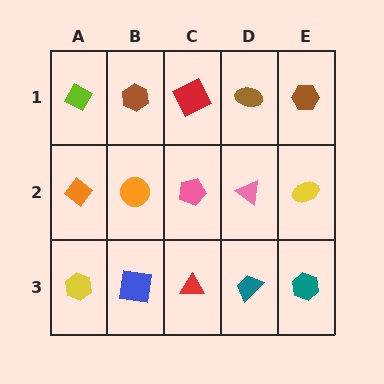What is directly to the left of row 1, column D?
A red square.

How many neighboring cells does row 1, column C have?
3.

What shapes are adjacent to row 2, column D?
A brown ellipse (row 1, column D), a teal trapezoid (row 3, column D), a pink pentagon (row 2, column C), a yellow ellipse (row 2, column E).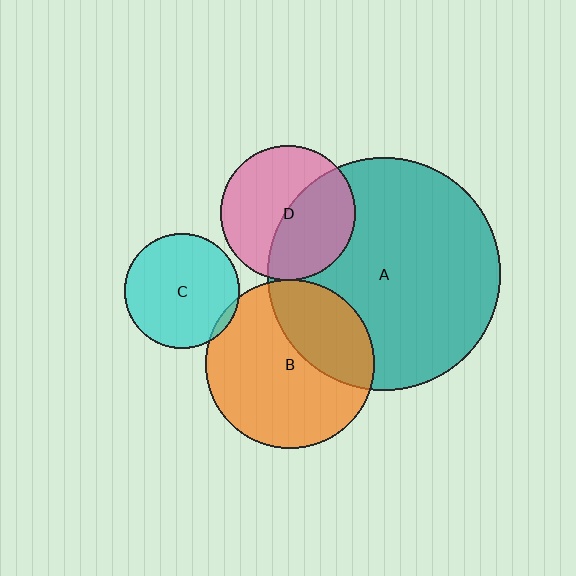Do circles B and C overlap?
Yes.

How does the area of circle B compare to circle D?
Approximately 1.6 times.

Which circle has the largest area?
Circle A (teal).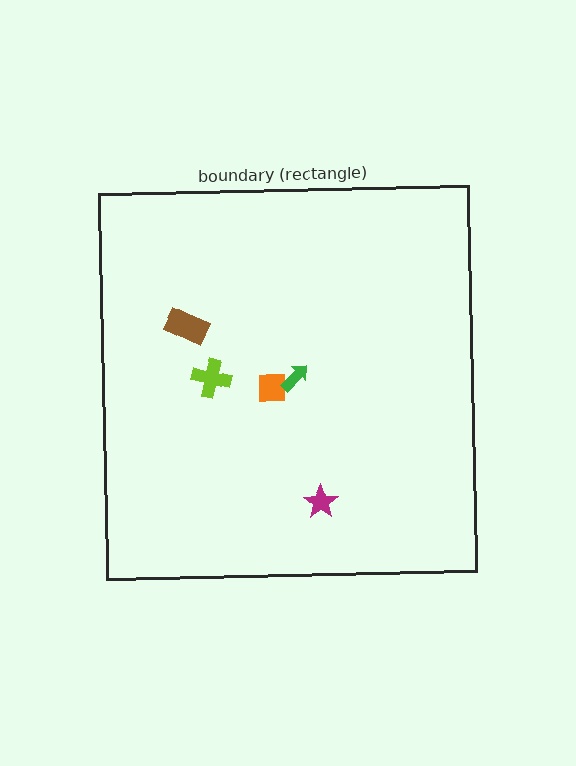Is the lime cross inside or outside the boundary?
Inside.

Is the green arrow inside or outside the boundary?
Inside.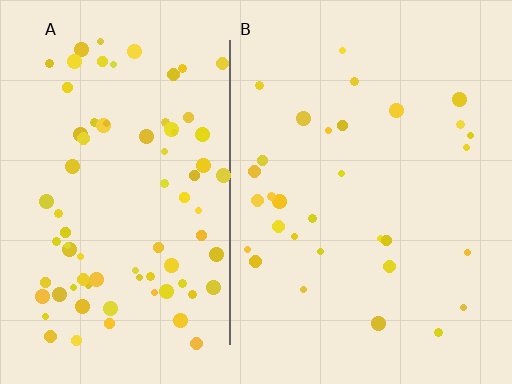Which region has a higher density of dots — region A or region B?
A (the left).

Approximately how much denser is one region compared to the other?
Approximately 2.7× — region A over region B.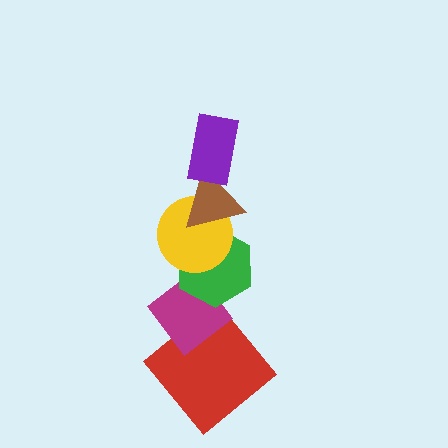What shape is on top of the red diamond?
The magenta diamond is on top of the red diamond.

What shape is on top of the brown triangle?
The purple rectangle is on top of the brown triangle.